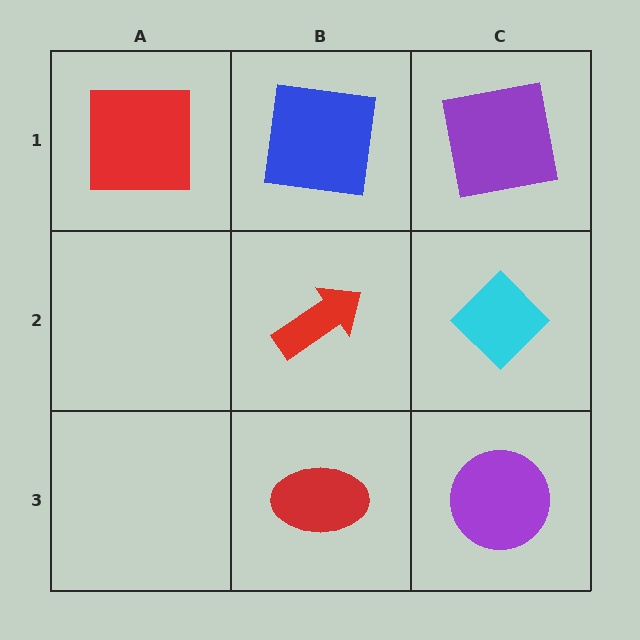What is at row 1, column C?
A purple square.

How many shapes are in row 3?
2 shapes.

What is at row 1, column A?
A red square.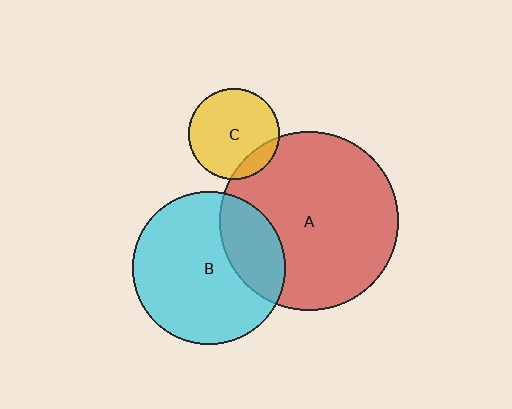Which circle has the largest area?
Circle A (red).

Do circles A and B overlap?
Yes.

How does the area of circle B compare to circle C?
Approximately 2.8 times.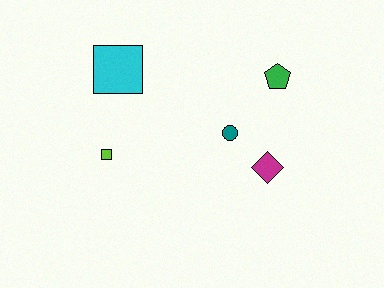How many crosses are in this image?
There are no crosses.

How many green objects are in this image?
There is 1 green object.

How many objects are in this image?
There are 5 objects.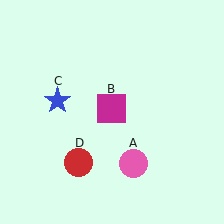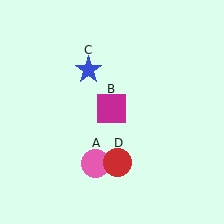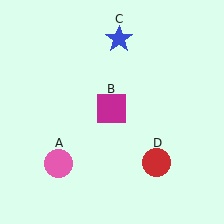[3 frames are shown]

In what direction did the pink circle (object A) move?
The pink circle (object A) moved left.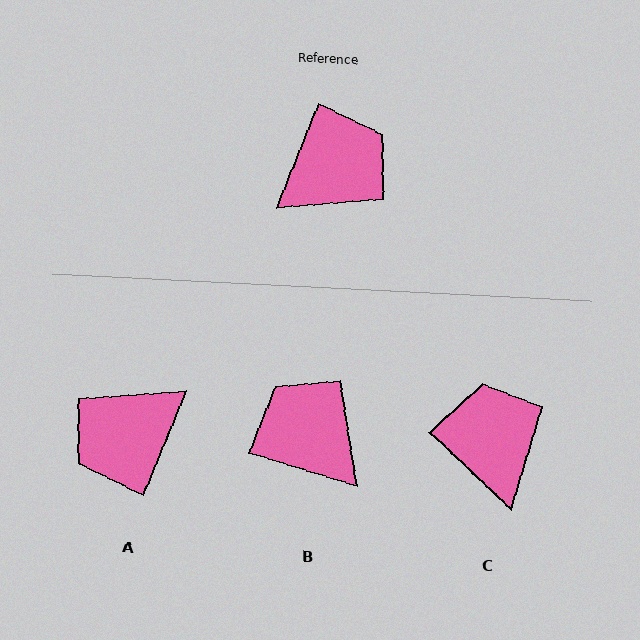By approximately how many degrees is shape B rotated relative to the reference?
Approximately 95 degrees counter-clockwise.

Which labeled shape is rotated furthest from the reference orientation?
A, about 179 degrees away.